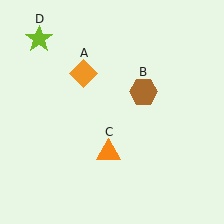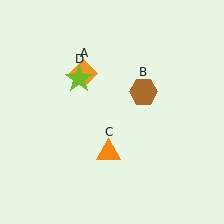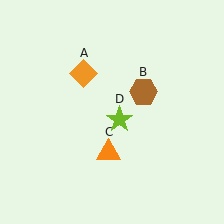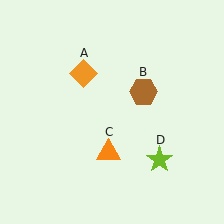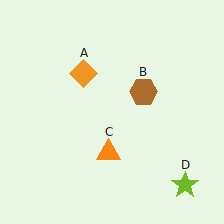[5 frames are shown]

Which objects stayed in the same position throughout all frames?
Orange diamond (object A) and brown hexagon (object B) and orange triangle (object C) remained stationary.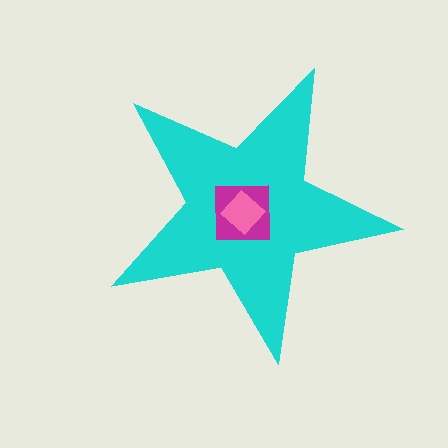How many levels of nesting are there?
3.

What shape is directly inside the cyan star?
The magenta square.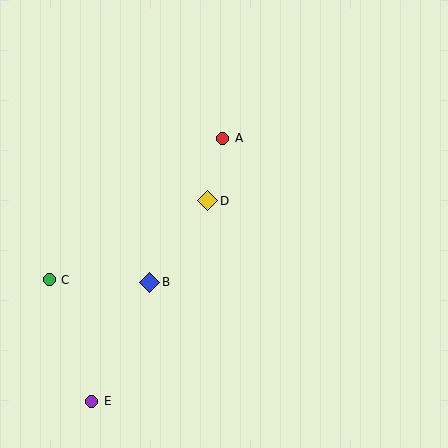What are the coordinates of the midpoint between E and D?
The midpoint between E and D is at (150, 301).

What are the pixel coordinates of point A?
Point A is at (223, 138).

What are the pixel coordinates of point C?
Point C is at (49, 280).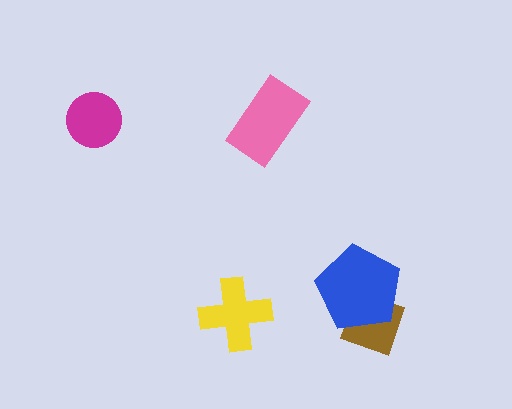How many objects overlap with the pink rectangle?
0 objects overlap with the pink rectangle.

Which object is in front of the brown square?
The blue pentagon is in front of the brown square.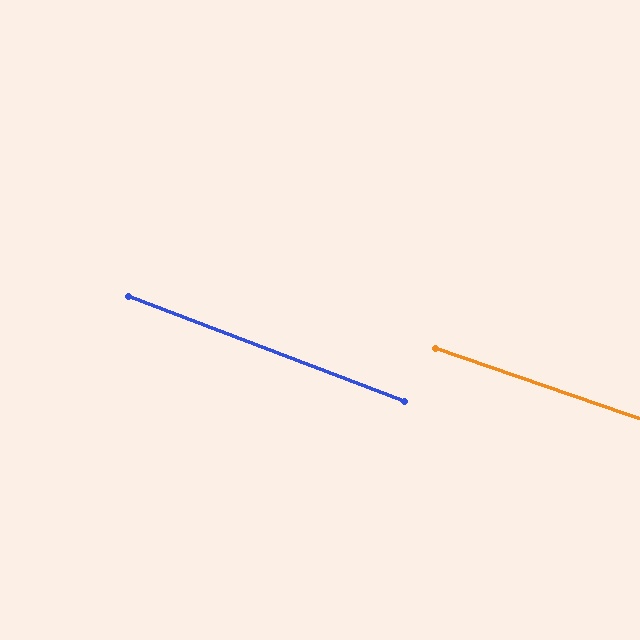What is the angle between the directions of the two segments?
Approximately 2 degrees.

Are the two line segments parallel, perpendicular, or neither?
Parallel — their directions differ by only 1.7°.